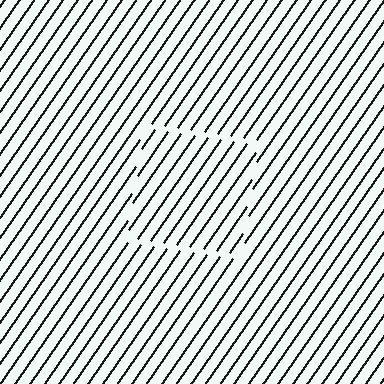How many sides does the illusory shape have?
4 sides — the line-ends trace a square.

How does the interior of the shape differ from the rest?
The interior of the shape contains the same grating, shifted by half a period — the contour is defined by the phase discontinuity where line-ends from the inner and outer gratings abut.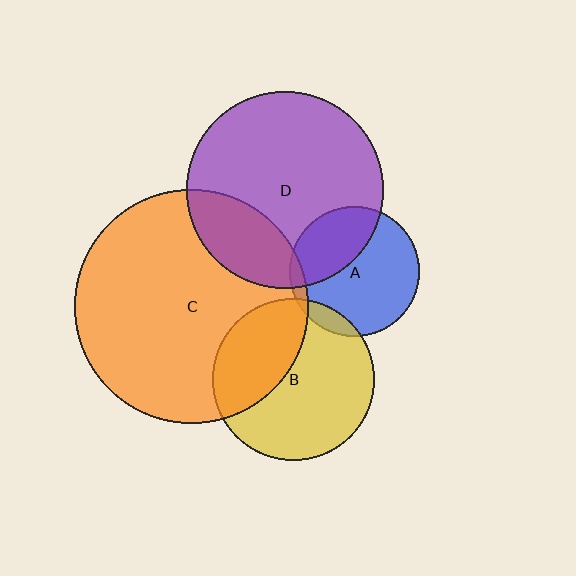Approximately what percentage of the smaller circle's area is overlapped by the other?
Approximately 10%.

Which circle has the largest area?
Circle C (orange).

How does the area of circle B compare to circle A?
Approximately 1.6 times.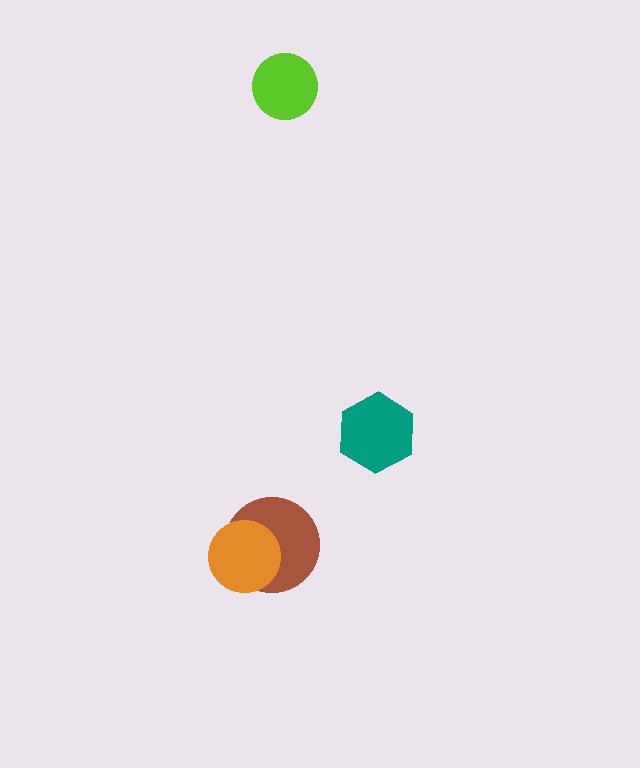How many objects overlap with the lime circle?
0 objects overlap with the lime circle.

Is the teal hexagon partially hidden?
No, no other shape covers it.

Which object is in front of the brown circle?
The orange circle is in front of the brown circle.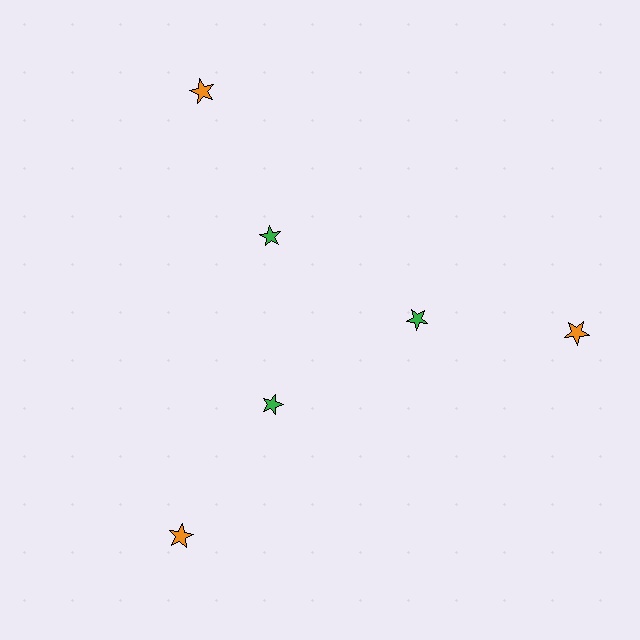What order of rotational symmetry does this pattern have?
This pattern has 3-fold rotational symmetry.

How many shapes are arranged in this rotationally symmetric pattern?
There are 6 shapes, arranged in 3 groups of 2.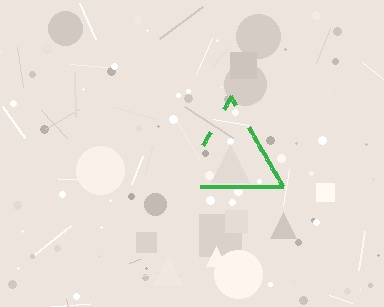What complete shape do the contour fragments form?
The contour fragments form a triangle.